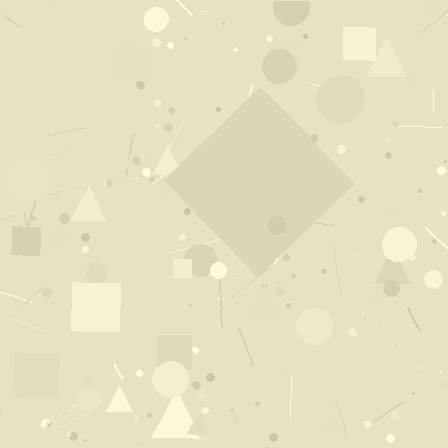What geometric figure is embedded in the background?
A diamond is embedded in the background.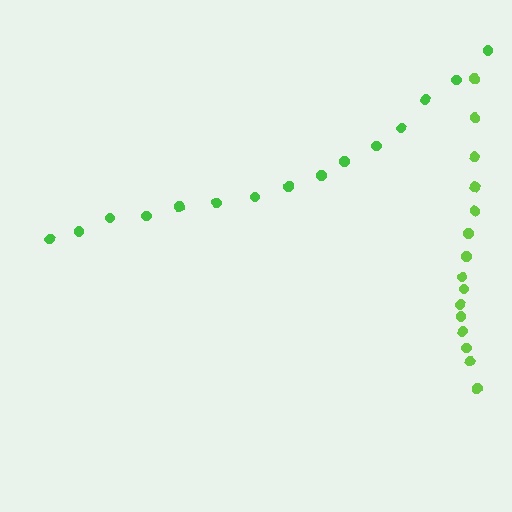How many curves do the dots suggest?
There are 2 distinct paths.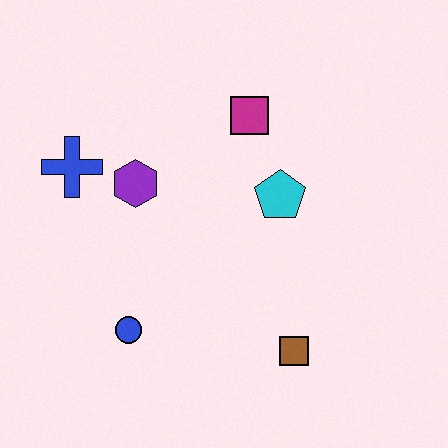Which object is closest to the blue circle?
The purple hexagon is closest to the blue circle.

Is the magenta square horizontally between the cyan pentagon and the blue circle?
Yes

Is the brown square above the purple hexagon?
No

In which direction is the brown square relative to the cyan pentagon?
The brown square is below the cyan pentagon.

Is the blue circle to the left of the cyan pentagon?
Yes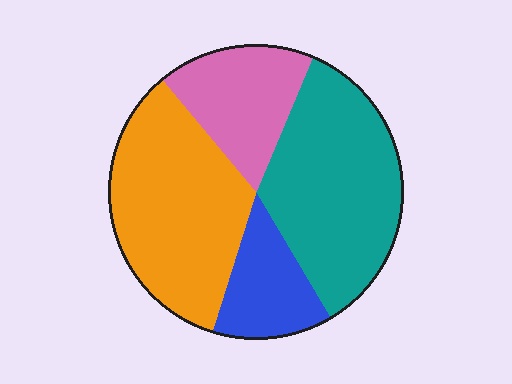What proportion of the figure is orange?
Orange takes up about one third (1/3) of the figure.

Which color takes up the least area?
Blue, at roughly 15%.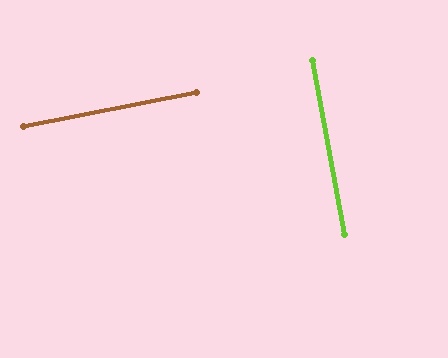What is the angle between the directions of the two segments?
Approximately 89 degrees.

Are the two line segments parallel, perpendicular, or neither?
Perpendicular — they meet at approximately 89°.